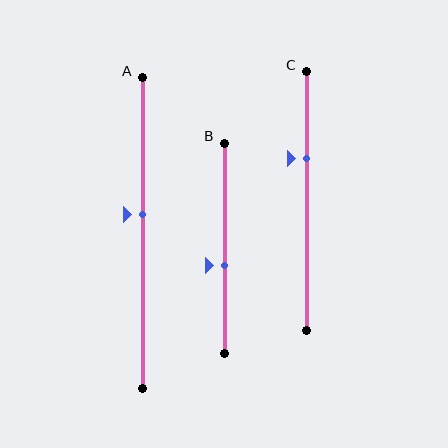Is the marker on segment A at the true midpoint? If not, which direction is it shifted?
No, the marker on segment A is shifted upward by about 6% of the segment length.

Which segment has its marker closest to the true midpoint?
Segment A has its marker closest to the true midpoint.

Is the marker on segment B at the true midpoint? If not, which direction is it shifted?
No, the marker on segment B is shifted downward by about 8% of the segment length.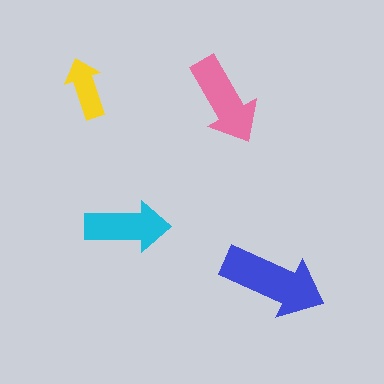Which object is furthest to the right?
The blue arrow is rightmost.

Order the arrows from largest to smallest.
the blue one, the pink one, the cyan one, the yellow one.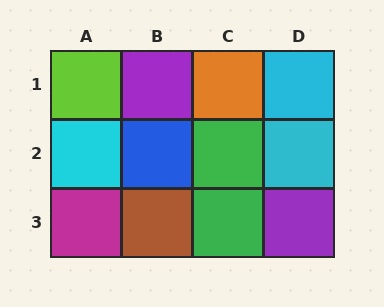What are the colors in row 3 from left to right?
Magenta, brown, green, purple.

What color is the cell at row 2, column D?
Cyan.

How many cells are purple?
2 cells are purple.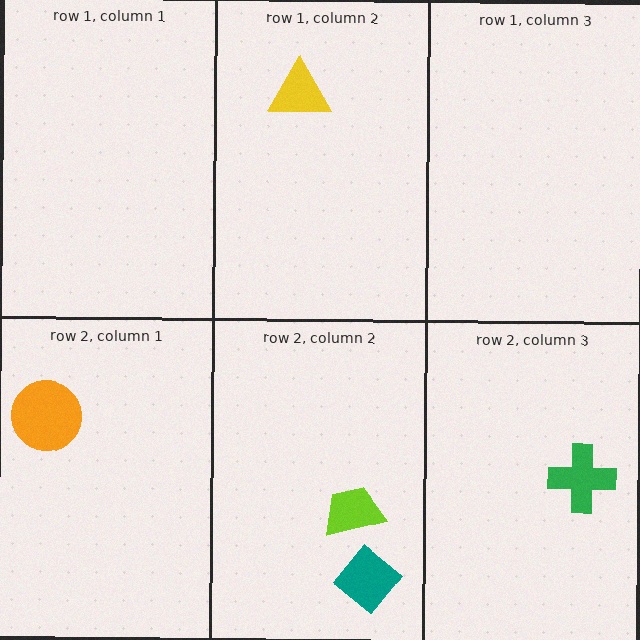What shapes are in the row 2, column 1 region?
The orange circle.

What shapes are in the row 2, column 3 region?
The green cross.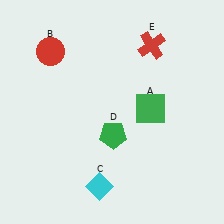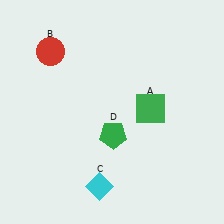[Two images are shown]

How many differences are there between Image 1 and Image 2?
There is 1 difference between the two images.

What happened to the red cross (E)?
The red cross (E) was removed in Image 2. It was in the top-right area of Image 1.